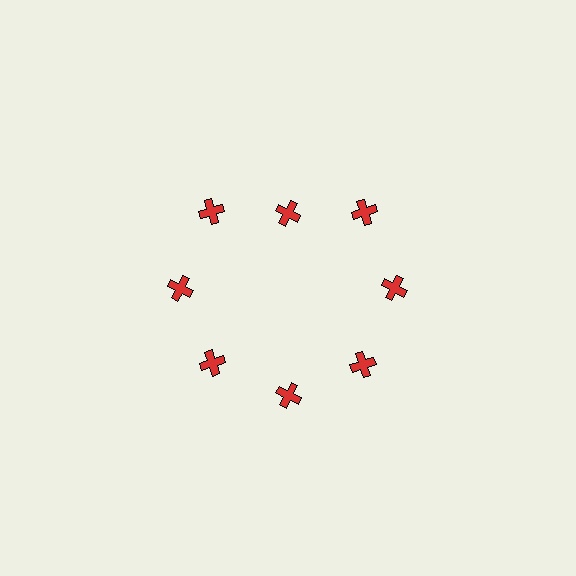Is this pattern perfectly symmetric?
No. The 8 red crosses are arranged in a ring, but one element near the 12 o'clock position is pulled inward toward the center, breaking the 8-fold rotational symmetry.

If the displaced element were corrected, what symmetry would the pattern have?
It would have 8-fold rotational symmetry — the pattern would map onto itself every 45 degrees.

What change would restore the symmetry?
The symmetry would be restored by moving it outward, back onto the ring so that all 8 crosses sit at equal angles and equal distance from the center.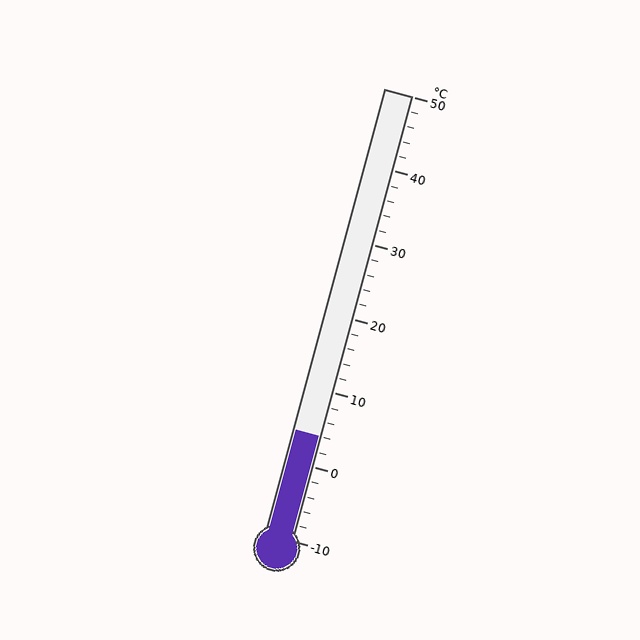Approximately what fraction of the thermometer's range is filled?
The thermometer is filled to approximately 25% of its range.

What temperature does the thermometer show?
The thermometer shows approximately 4°C.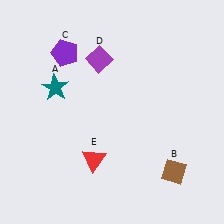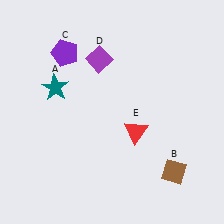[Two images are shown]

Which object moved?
The red triangle (E) moved right.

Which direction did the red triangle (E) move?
The red triangle (E) moved right.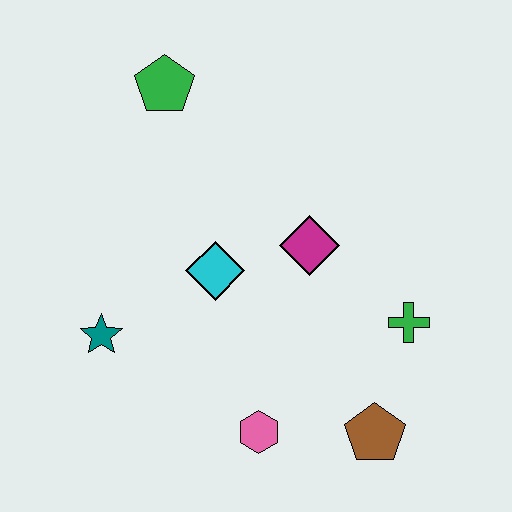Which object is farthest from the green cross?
The green pentagon is farthest from the green cross.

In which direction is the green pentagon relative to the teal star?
The green pentagon is above the teal star.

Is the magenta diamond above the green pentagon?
No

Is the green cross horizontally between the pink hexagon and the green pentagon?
No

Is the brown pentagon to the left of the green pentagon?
No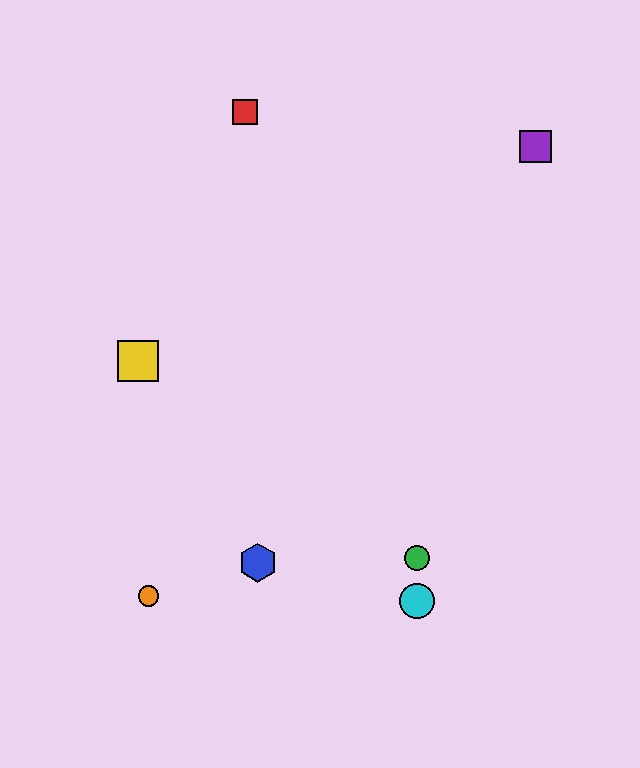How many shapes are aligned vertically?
2 shapes (the green circle, the cyan circle) are aligned vertically.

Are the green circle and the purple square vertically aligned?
No, the green circle is at x≈417 and the purple square is at x≈536.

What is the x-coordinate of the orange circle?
The orange circle is at x≈148.